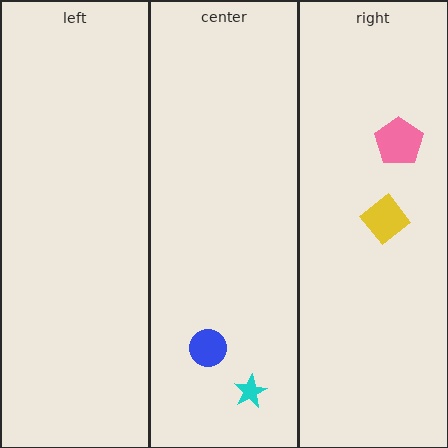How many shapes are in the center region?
2.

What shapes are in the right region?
The yellow diamond, the pink pentagon.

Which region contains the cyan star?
The center region.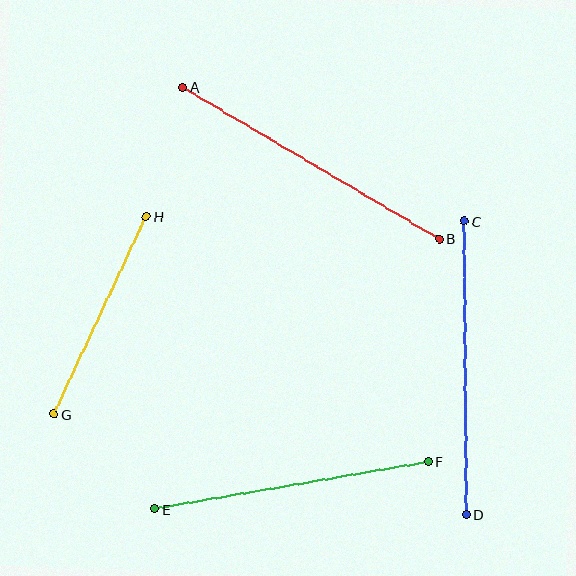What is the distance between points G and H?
The distance is approximately 218 pixels.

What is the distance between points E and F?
The distance is approximately 278 pixels.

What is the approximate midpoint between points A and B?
The midpoint is at approximately (311, 163) pixels.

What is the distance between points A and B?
The distance is approximately 297 pixels.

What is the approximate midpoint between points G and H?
The midpoint is at approximately (100, 315) pixels.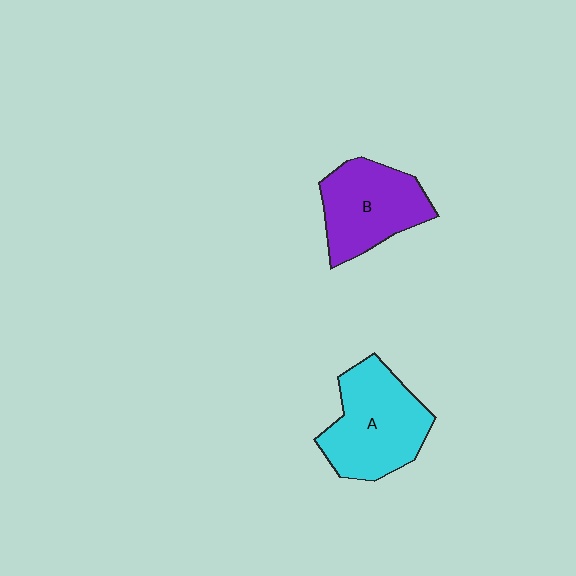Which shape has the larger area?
Shape A (cyan).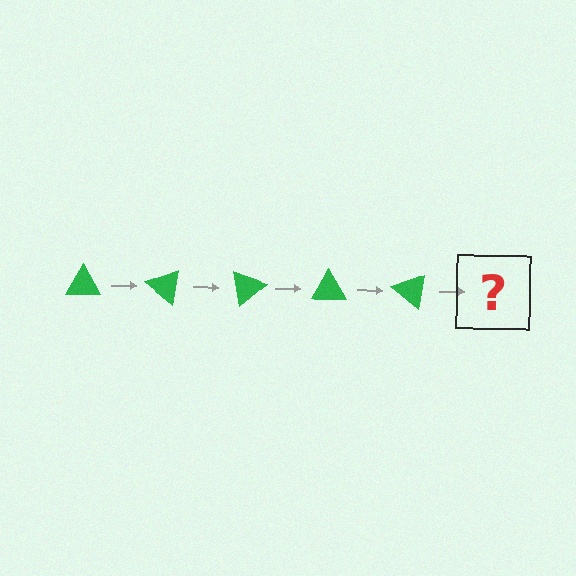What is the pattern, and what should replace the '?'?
The pattern is that the triangle rotates 40 degrees each step. The '?' should be a green triangle rotated 200 degrees.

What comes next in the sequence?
The next element should be a green triangle rotated 200 degrees.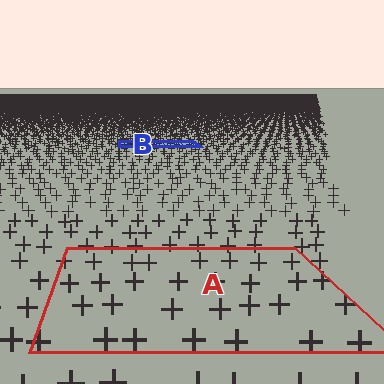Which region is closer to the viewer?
Region A is closer. The texture elements there are larger and more spread out.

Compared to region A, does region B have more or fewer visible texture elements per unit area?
Region B has more texture elements per unit area — they are packed more densely because it is farther away.